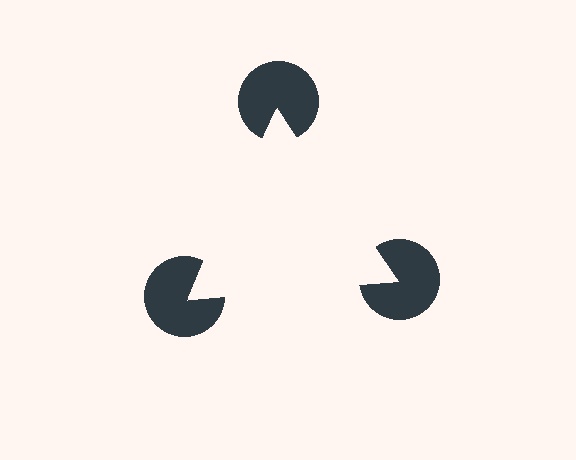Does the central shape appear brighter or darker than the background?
It typically appears slightly brighter than the background, even though no actual brightness change is drawn.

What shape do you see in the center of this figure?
An illusory triangle — its edges are inferred from the aligned wedge cuts in the pac-man discs, not physically drawn.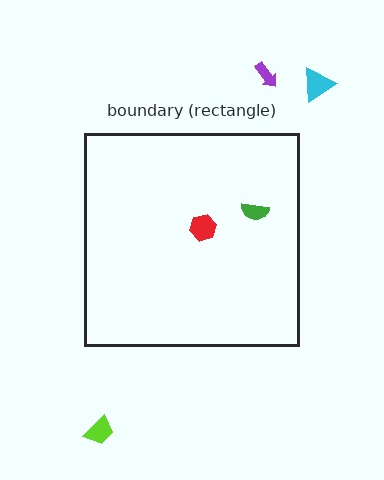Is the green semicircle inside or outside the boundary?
Inside.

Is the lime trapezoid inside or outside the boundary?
Outside.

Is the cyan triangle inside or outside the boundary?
Outside.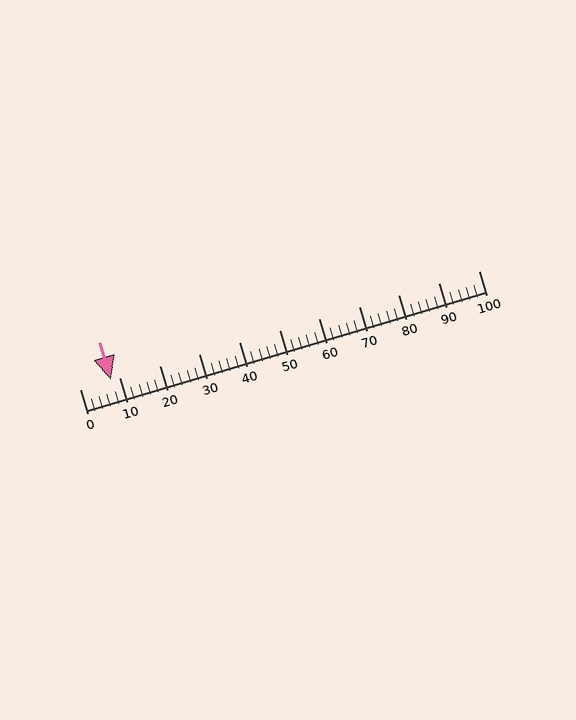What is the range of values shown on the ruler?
The ruler shows values from 0 to 100.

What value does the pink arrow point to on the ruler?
The pink arrow points to approximately 8.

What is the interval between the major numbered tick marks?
The major tick marks are spaced 10 units apart.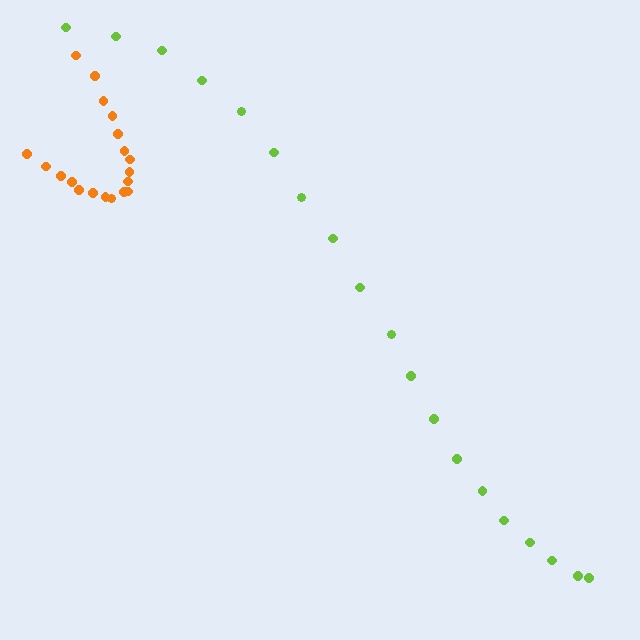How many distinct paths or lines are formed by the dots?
There are 2 distinct paths.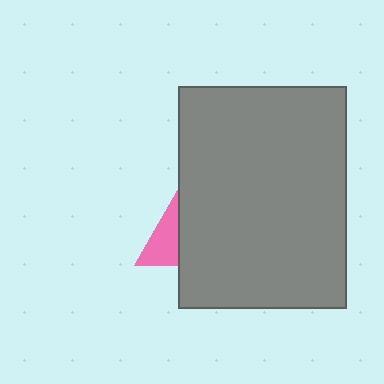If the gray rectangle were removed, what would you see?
You would see the complete pink triangle.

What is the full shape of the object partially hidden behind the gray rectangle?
The partially hidden object is a pink triangle.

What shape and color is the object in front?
The object in front is a gray rectangle.